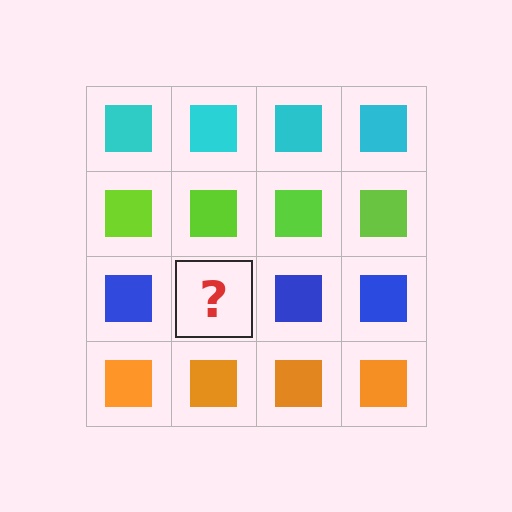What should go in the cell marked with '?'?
The missing cell should contain a blue square.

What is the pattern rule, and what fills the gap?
The rule is that each row has a consistent color. The gap should be filled with a blue square.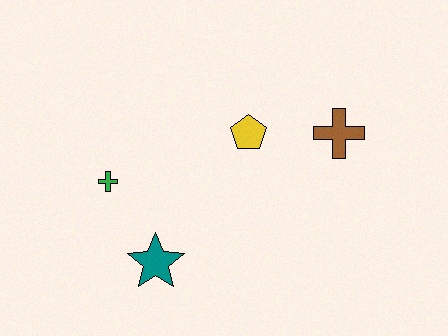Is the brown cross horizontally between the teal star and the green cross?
No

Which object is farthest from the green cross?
The brown cross is farthest from the green cross.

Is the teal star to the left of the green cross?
No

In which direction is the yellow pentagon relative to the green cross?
The yellow pentagon is to the right of the green cross.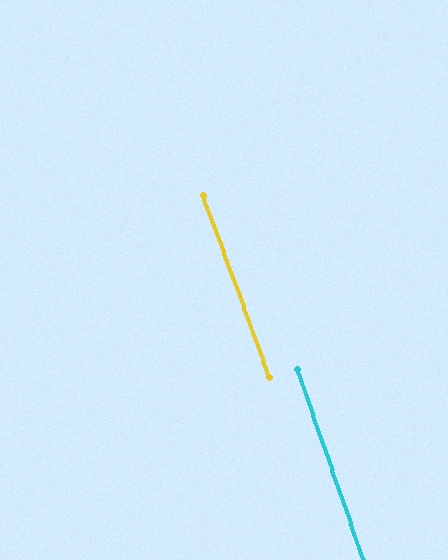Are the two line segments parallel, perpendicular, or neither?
Parallel — their directions differ by only 1.1°.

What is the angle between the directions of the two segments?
Approximately 1 degree.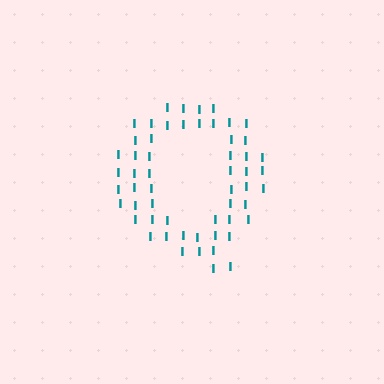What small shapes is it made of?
It is made of small letter I's.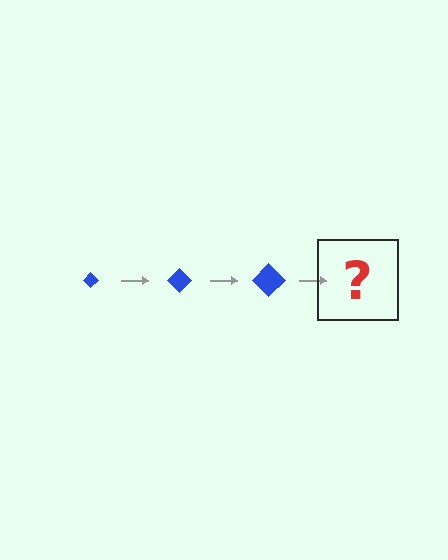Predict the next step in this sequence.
The next step is a blue diamond, larger than the previous one.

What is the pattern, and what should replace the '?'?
The pattern is that the diamond gets progressively larger each step. The '?' should be a blue diamond, larger than the previous one.